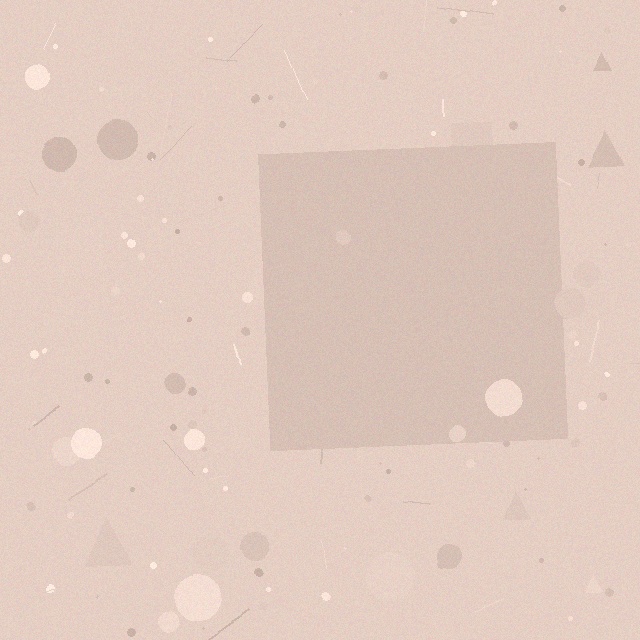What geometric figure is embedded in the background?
A square is embedded in the background.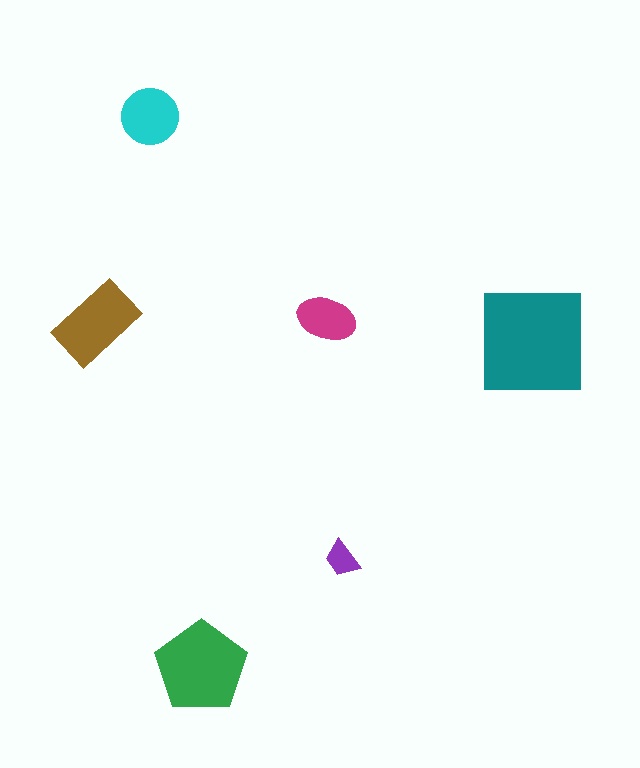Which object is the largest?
The teal square.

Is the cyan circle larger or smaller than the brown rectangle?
Smaller.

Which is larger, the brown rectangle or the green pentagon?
The green pentagon.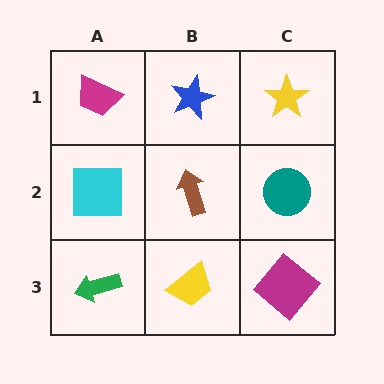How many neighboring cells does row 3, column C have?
2.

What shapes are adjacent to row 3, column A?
A cyan square (row 2, column A), a yellow trapezoid (row 3, column B).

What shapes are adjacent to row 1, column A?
A cyan square (row 2, column A), a blue star (row 1, column B).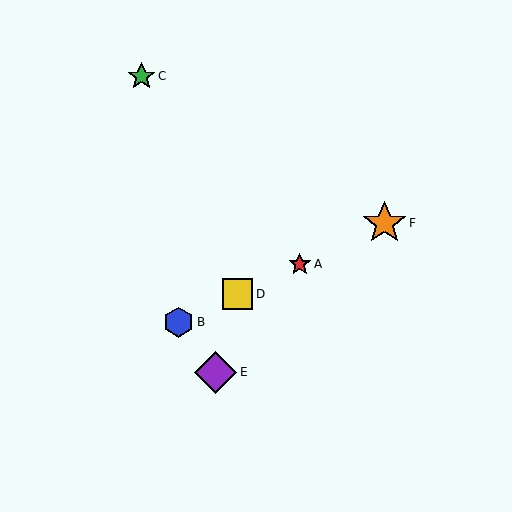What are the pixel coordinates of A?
Object A is at (300, 264).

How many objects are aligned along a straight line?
4 objects (A, B, D, F) are aligned along a straight line.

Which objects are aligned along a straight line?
Objects A, B, D, F are aligned along a straight line.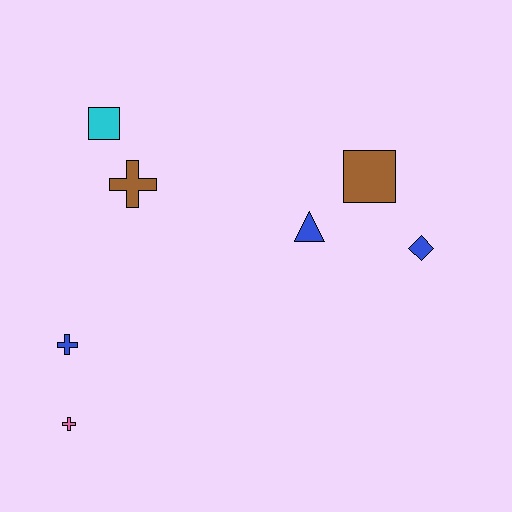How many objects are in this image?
There are 7 objects.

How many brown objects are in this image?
There are 2 brown objects.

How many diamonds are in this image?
There is 1 diamond.